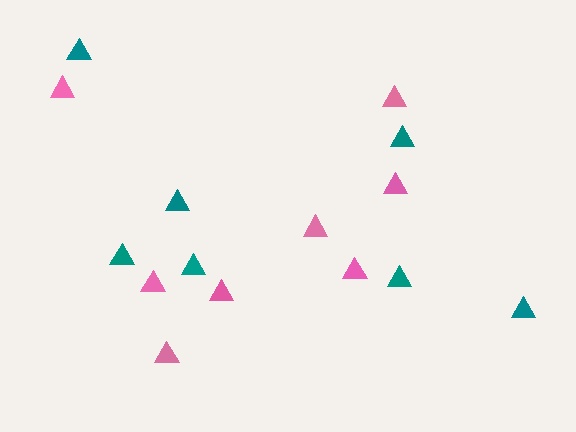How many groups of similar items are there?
There are 2 groups: one group of pink triangles (8) and one group of teal triangles (7).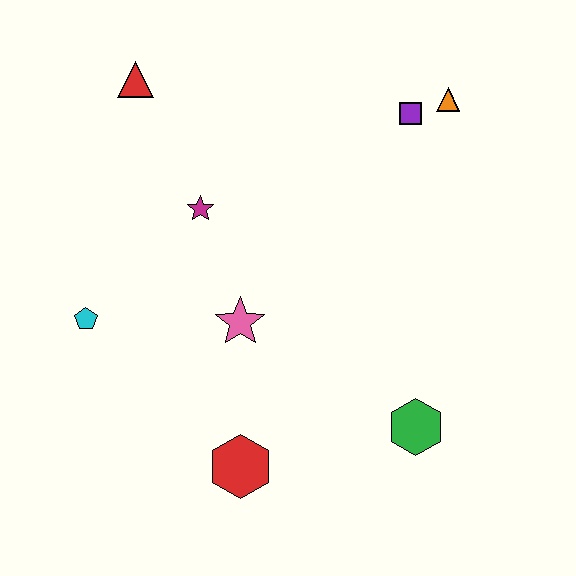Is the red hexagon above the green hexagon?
No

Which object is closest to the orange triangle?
The purple square is closest to the orange triangle.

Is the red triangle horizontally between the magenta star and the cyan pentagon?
Yes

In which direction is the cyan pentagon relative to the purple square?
The cyan pentagon is to the left of the purple square.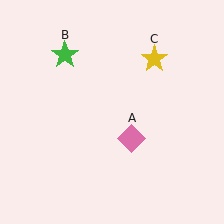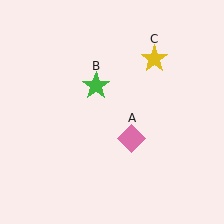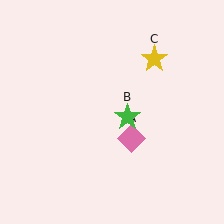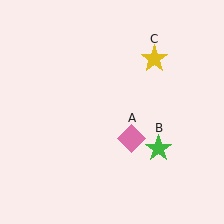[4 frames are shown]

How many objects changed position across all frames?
1 object changed position: green star (object B).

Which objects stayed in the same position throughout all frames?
Pink diamond (object A) and yellow star (object C) remained stationary.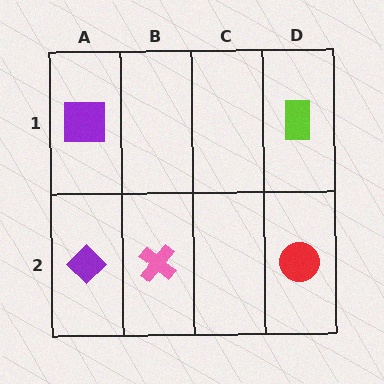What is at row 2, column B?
A pink cross.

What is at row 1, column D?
A lime rectangle.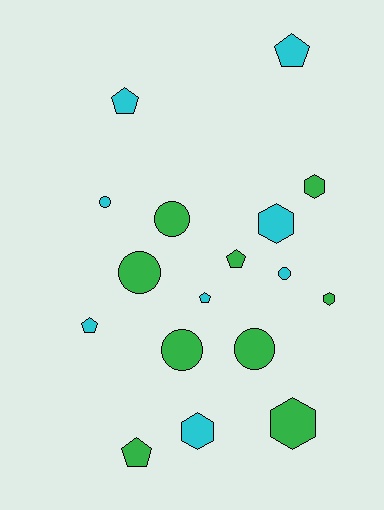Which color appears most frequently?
Green, with 9 objects.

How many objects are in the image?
There are 17 objects.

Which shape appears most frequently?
Pentagon, with 6 objects.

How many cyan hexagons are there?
There are 2 cyan hexagons.